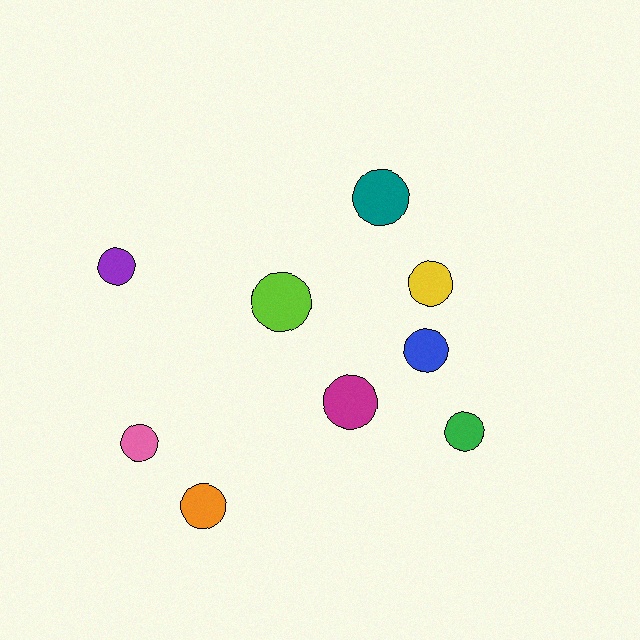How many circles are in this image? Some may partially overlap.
There are 9 circles.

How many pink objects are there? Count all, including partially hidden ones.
There is 1 pink object.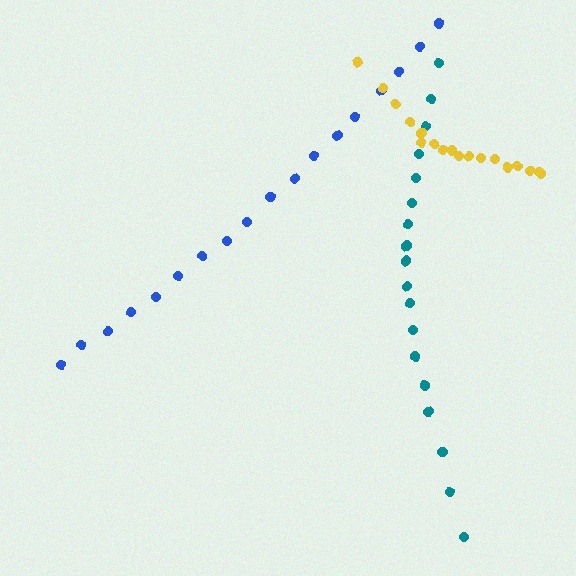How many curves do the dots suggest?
There are 3 distinct paths.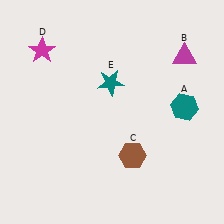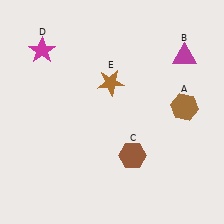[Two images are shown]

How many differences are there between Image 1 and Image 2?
There are 2 differences between the two images.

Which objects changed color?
A changed from teal to brown. E changed from teal to brown.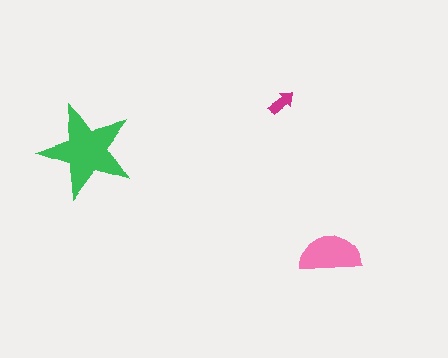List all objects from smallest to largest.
The magenta arrow, the pink semicircle, the green star.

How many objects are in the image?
There are 3 objects in the image.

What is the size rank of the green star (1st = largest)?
1st.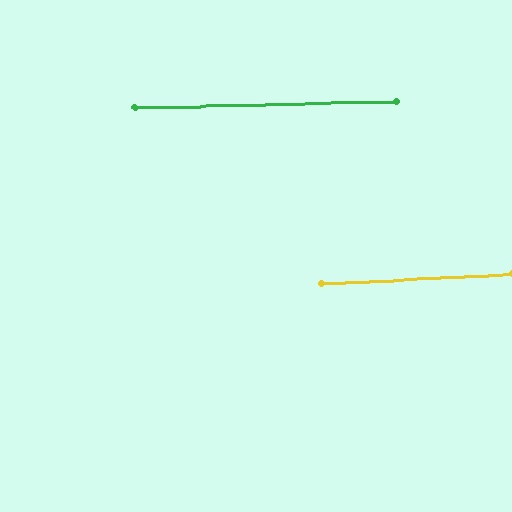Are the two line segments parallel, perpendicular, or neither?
Parallel — their directions differ by only 1.5°.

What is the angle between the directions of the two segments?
Approximately 2 degrees.